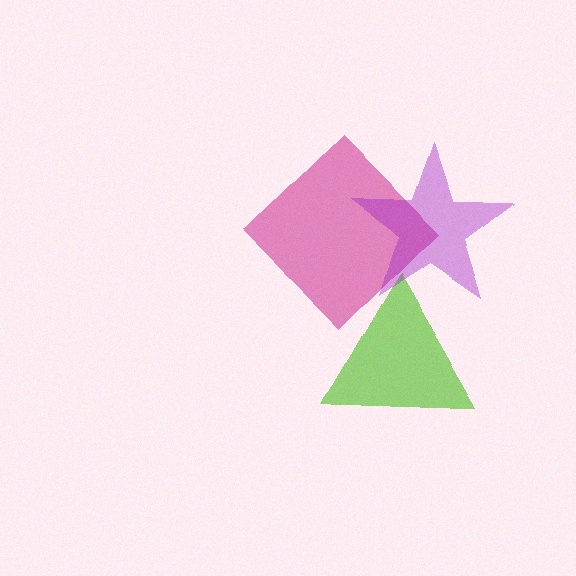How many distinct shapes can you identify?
There are 3 distinct shapes: a magenta diamond, a lime triangle, a purple star.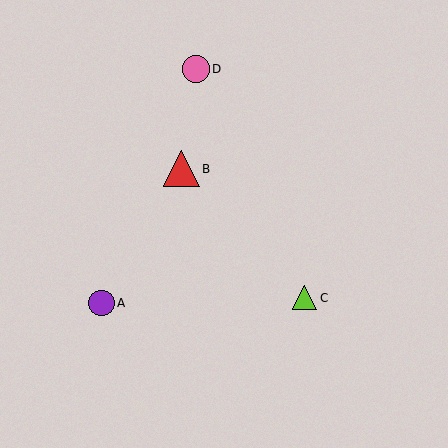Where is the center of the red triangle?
The center of the red triangle is at (181, 169).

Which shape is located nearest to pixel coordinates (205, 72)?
The pink circle (labeled D) at (196, 69) is nearest to that location.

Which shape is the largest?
The red triangle (labeled B) is the largest.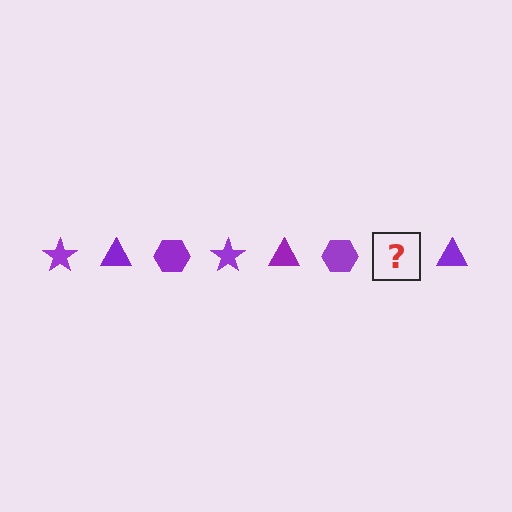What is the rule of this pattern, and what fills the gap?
The rule is that the pattern cycles through star, triangle, hexagon shapes in purple. The gap should be filled with a purple star.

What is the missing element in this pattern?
The missing element is a purple star.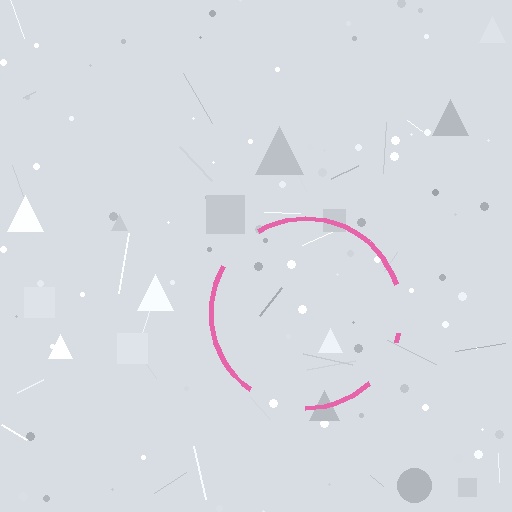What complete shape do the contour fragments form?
The contour fragments form a circle.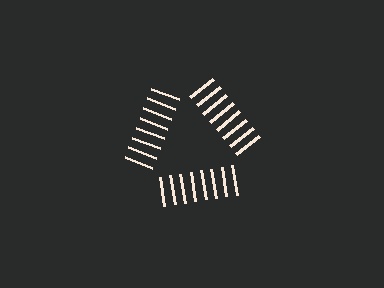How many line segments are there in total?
24 — 8 along each of the 3 edges.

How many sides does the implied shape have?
3 sides — the line-ends trace a triangle.